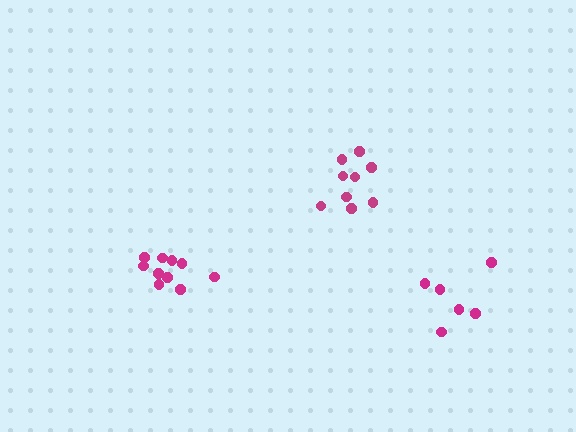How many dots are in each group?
Group 1: 6 dots, Group 2: 9 dots, Group 3: 10 dots (25 total).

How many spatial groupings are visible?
There are 3 spatial groupings.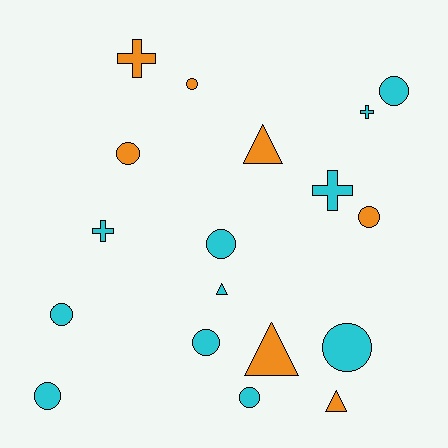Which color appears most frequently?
Cyan, with 11 objects.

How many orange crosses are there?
There is 1 orange cross.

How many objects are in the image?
There are 18 objects.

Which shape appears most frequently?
Circle, with 10 objects.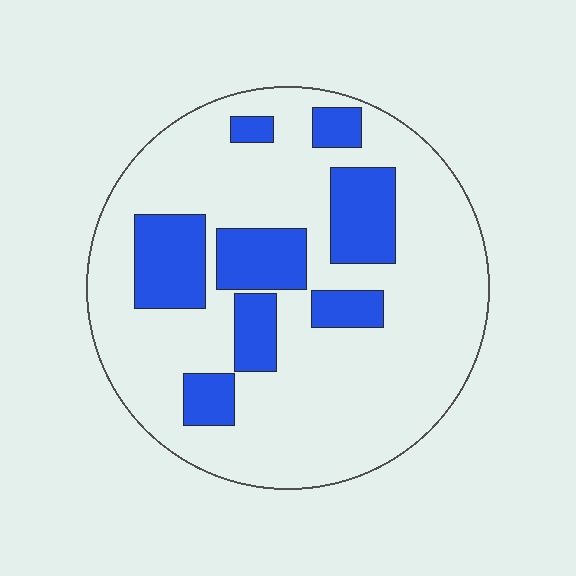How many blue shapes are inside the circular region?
8.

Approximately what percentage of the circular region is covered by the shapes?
Approximately 25%.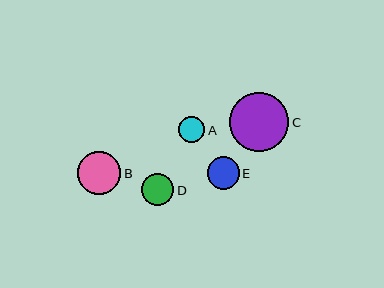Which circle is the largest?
Circle C is the largest with a size of approximately 59 pixels.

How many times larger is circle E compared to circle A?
Circle E is approximately 1.2 times the size of circle A.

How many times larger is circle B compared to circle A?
Circle B is approximately 1.6 times the size of circle A.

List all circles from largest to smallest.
From largest to smallest: C, B, E, D, A.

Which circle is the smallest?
Circle A is the smallest with a size of approximately 26 pixels.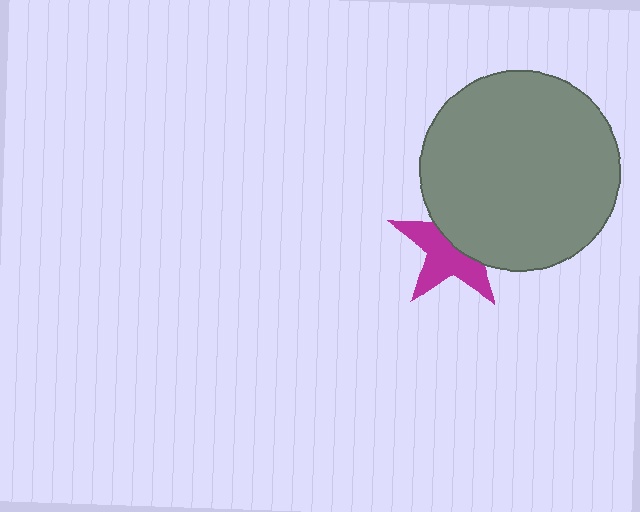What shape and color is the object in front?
The object in front is a gray circle.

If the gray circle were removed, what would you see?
You would see the complete magenta star.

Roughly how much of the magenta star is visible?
About half of it is visible (roughly 55%).